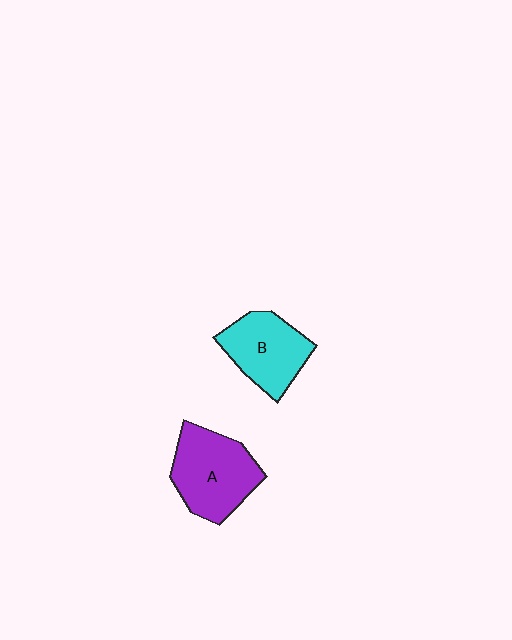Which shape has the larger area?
Shape A (purple).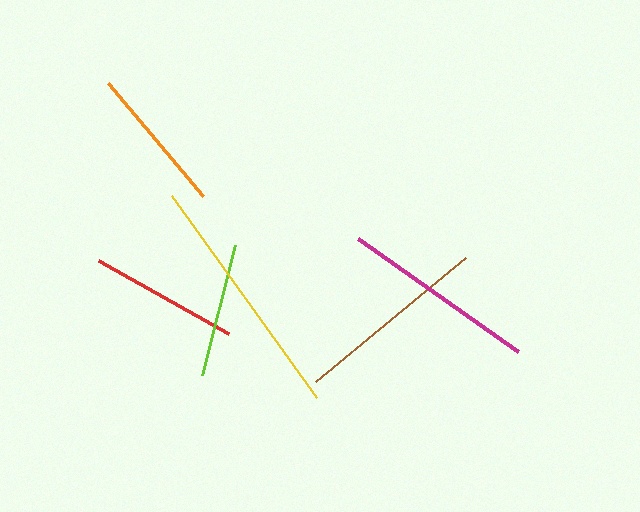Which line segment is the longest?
The yellow line is the longest at approximately 249 pixels.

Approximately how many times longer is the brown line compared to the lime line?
The brown line is approximately 1.4 times the length of the lime line.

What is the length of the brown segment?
The brown segment is approximately 194 pixels long.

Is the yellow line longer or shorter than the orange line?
The yellow line is longer than the orange line.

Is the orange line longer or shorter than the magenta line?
The magenta line is longer than the orange line.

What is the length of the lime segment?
The lime segment is approximately 134 pixels long.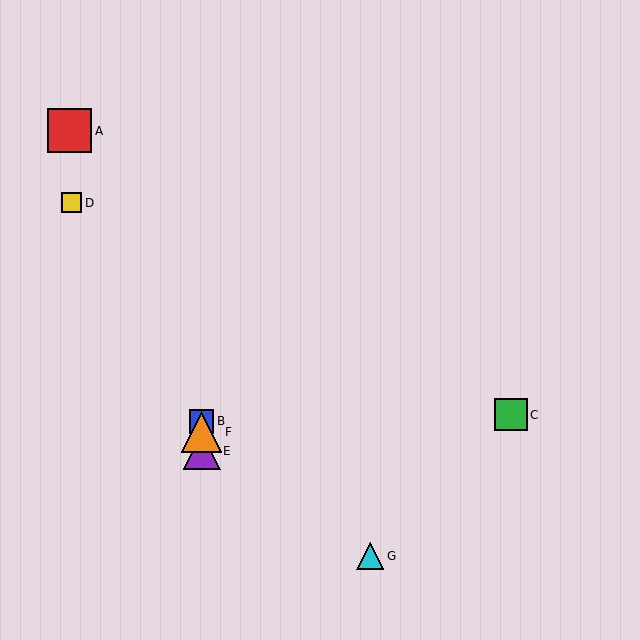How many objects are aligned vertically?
3 objects (B, E, F) are aligned vertically.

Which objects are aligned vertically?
Objects B, E, F are aligned vertically.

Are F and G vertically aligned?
No, F is at x≈202 and G is at x≈370.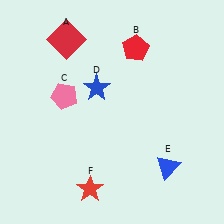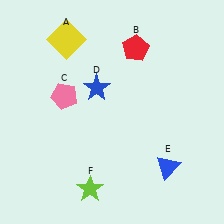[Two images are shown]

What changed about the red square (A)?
In Image 1, A is red. In Image 2, it changed to yellow.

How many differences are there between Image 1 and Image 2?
There are 2 differences between the two images.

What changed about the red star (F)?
In Image 1, F is red. In Image 2, it changed to lime.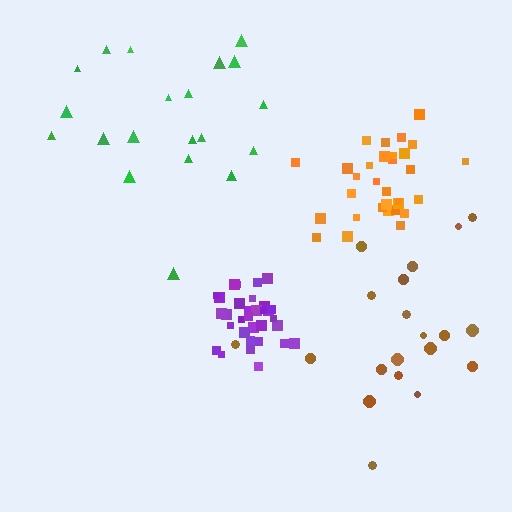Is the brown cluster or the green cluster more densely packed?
Brown.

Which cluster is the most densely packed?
Purple.